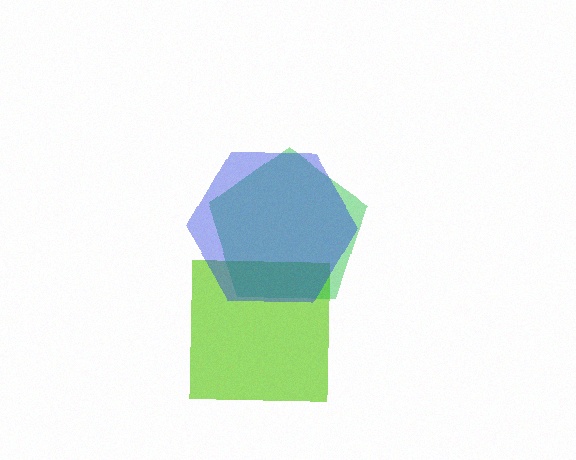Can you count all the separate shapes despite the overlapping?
Yes, there are 3 separate shapes.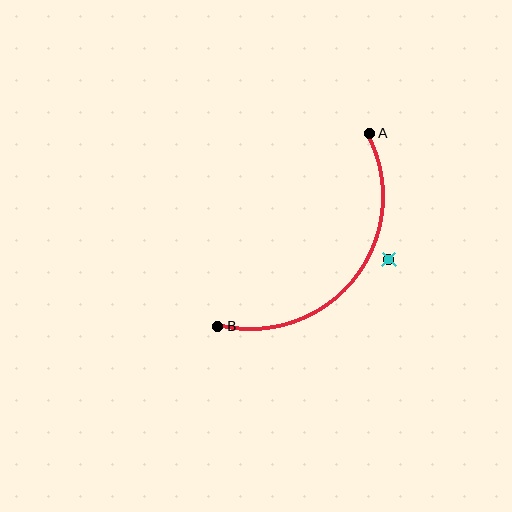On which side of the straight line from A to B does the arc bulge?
The arc bulges below and to the right of the straight line connecting A and B.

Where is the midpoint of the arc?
The arc midpoint is the point on the curve farthest from the straight line joining A and B. It sits below and to the right of that line.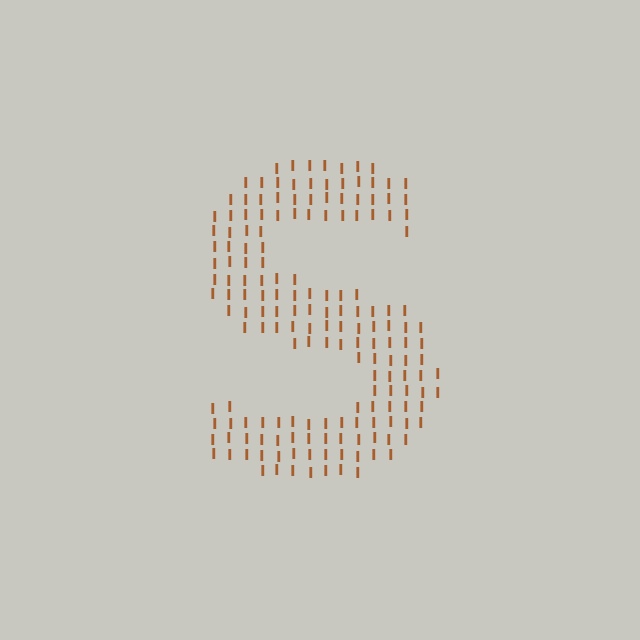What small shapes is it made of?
It is made of small letter I's.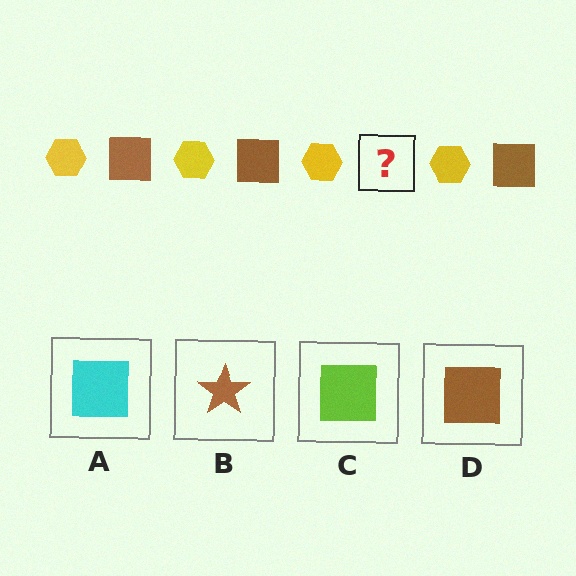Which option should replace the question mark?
Option D.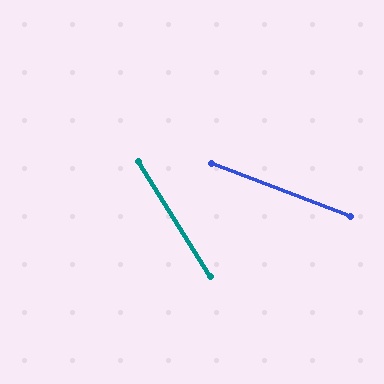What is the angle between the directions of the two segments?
Approximately 37 degrees.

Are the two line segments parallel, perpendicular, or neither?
Neither parallel nor perpendicular — they differ by about 37°.